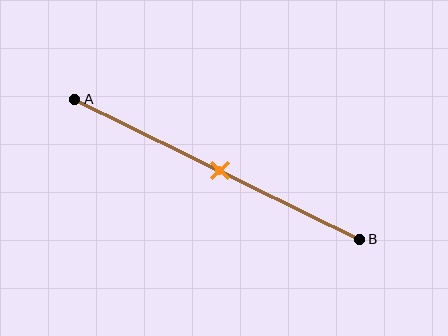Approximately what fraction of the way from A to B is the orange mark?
The orange mark is approximately 50% of the way from A to B.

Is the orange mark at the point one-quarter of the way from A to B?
No, the mark is at about 50% from A, not at the 25% one-quarter point.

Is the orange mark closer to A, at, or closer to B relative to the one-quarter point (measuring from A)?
The orange mark is closer to point B than the one-quarter point of segment AB.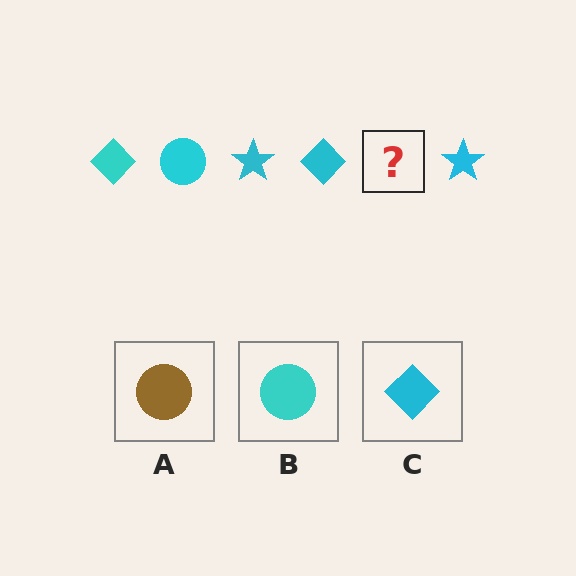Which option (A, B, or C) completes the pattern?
B.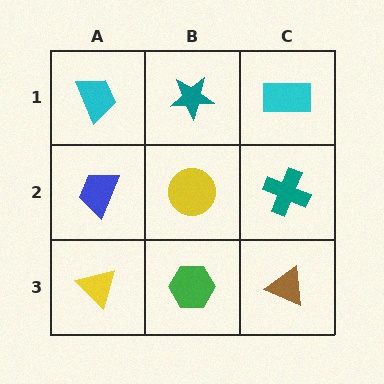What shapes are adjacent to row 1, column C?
A teal cross (row 2, column C), a teal star (row 1, column B).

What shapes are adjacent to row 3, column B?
A yellow circle (row 2, column B), a yellow triangle (row 3, column A), a brown triangle (row 3, column C).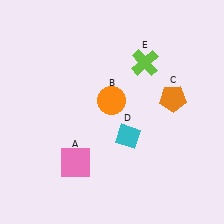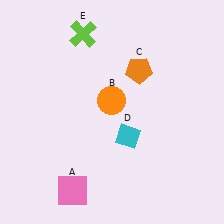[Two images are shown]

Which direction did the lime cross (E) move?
The lime cross (E) moved left.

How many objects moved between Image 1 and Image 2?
3 objects moved between the two images.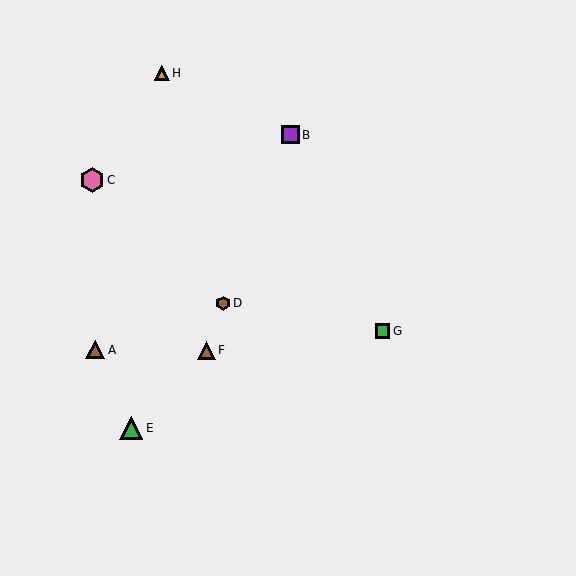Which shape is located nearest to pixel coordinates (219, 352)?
The brown triangle (labeled F) at (206, 350) is nearest to that location.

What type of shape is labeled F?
Shape F is a brown triangle.